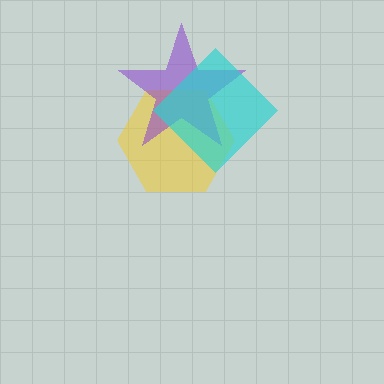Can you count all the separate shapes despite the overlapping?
Yes, there are 3 separate shapes.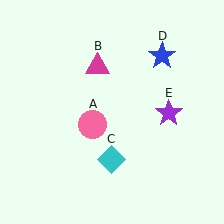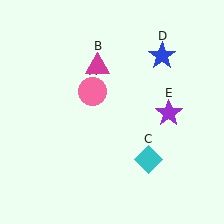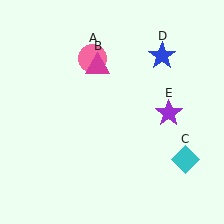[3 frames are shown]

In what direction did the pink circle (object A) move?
The pink circle (object A) moved up.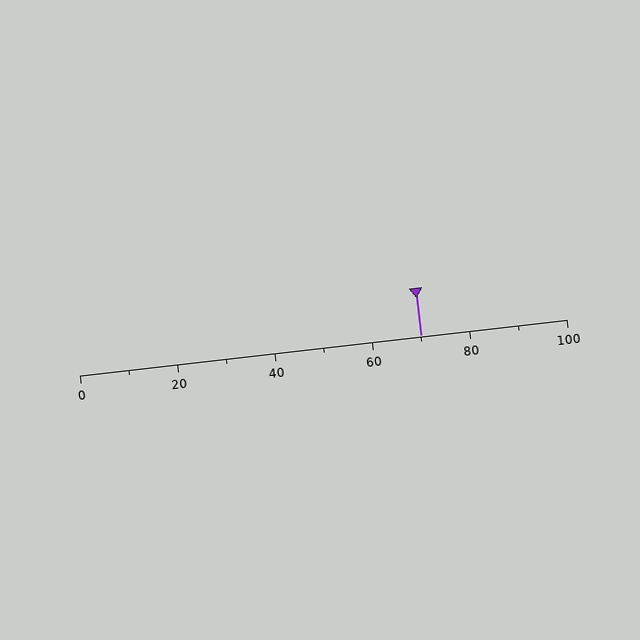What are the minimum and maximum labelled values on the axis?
The axis runs from 0 to 100.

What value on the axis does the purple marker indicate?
The marker indicates approximately 70.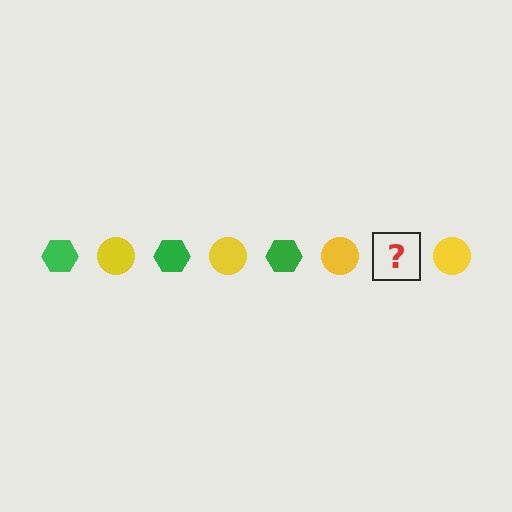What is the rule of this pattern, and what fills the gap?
The rule is that the pattern alternates between green hexagon and yellow circle. The gap should be filled with a green hexagon.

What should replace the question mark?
The question mark should be replaced with a green hexagon.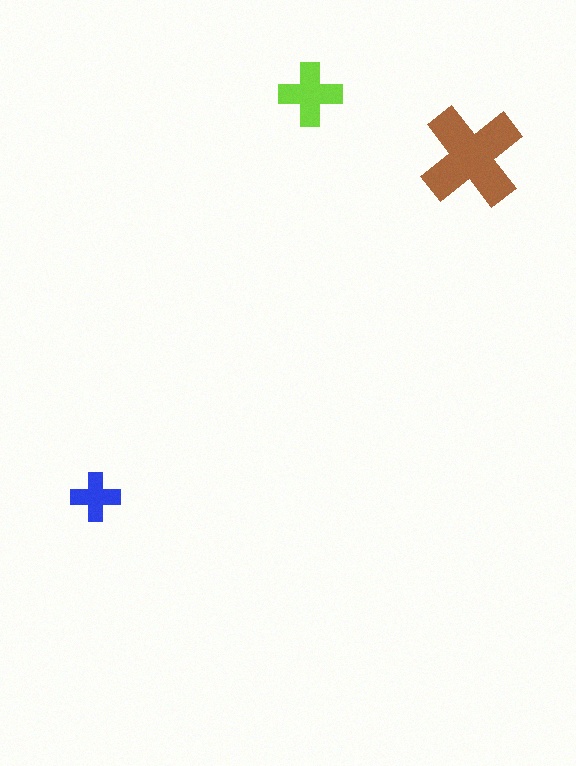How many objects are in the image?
There are 3 objects in the image.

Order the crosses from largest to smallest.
the brown one, the lime one, the blue one.